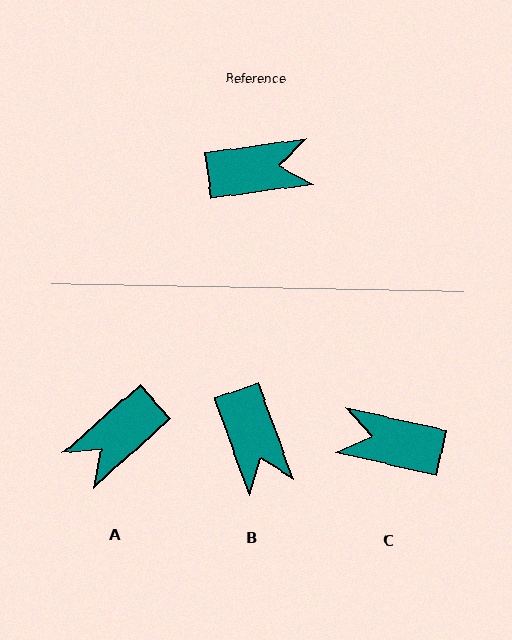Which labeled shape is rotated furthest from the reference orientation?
C, about 159 degrees away.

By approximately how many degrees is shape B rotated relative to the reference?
Approximately 78 degrees clockwise.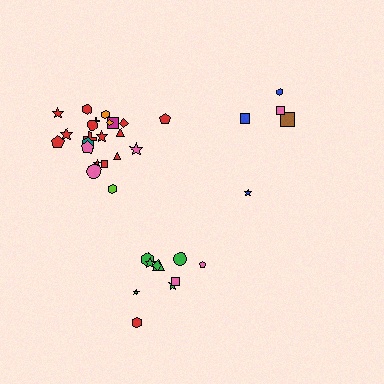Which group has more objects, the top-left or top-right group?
The top-left group.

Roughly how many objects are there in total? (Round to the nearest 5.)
Roughly 35 objects in total.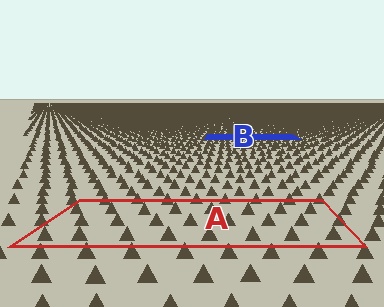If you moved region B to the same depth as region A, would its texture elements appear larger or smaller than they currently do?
They would appear larger. At a closer depth, the same texture elements are projected at a bigger on-screen size.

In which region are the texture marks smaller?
The texture marks are smaller in region B, because it is farther away.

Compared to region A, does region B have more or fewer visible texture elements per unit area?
Region B has more texture elements per unit area — they are packed more densely because it is farther away.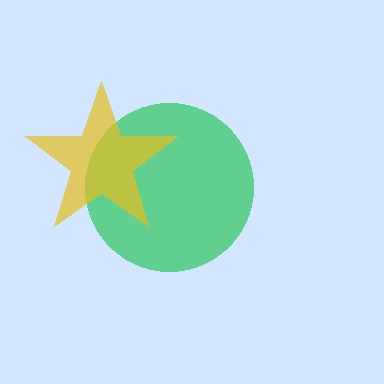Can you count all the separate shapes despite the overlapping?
Yes, there are 2 separate shapes.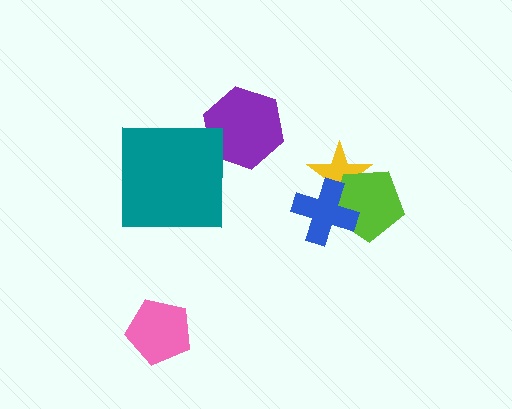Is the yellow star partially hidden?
Yes, it is partially covered by another shape.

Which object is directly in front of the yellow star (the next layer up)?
The lime pentagon is directly in front of the yellow star.